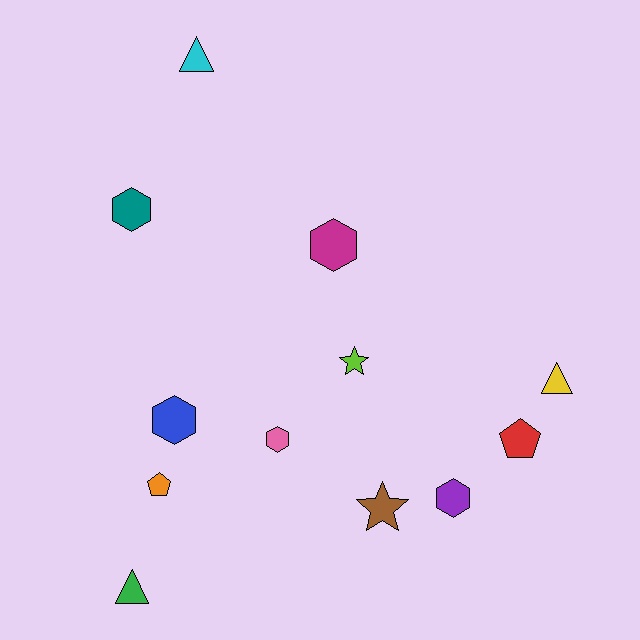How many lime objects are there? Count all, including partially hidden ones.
There is 1 lime object.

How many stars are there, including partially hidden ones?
There are 2 stars.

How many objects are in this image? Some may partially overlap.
There are 12 objects.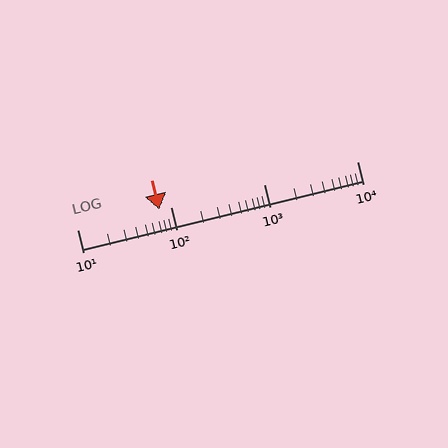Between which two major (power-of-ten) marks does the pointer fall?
The pointer is between 10 and 100.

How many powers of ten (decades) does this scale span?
The scale spans 3 decades, from 10 to 10000.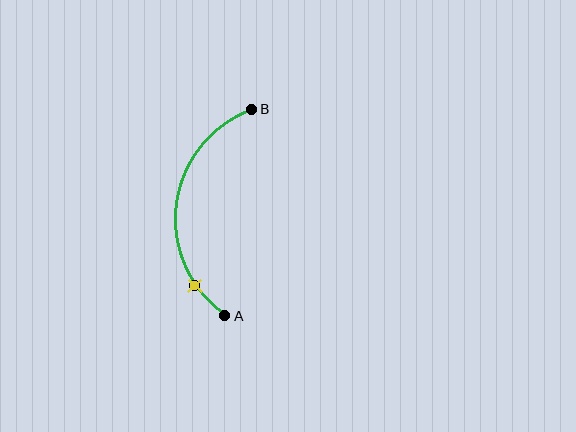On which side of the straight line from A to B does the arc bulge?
The arc bulges to the left of the straight line connecting A and B.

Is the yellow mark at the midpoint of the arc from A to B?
No. The yellow mark lies on the arc but is closer to endpoint A. The arc midpoint would be at the point on the curve equidistant along the arc from both A and B.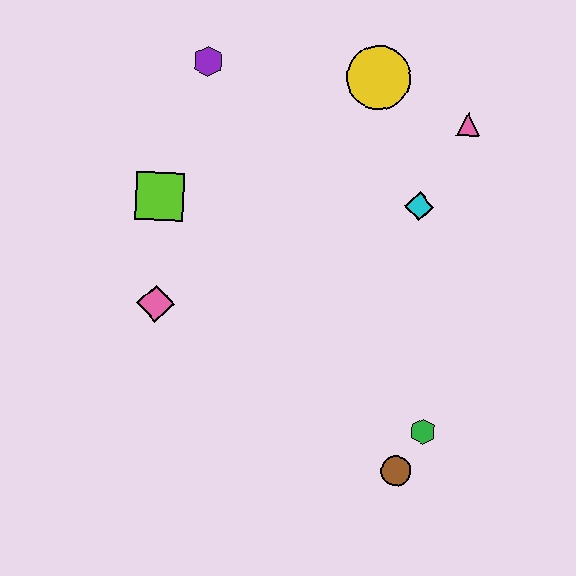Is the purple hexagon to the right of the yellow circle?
No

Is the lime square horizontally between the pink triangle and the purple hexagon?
No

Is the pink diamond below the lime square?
Yes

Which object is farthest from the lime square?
The brown circle is farthest from the lime square.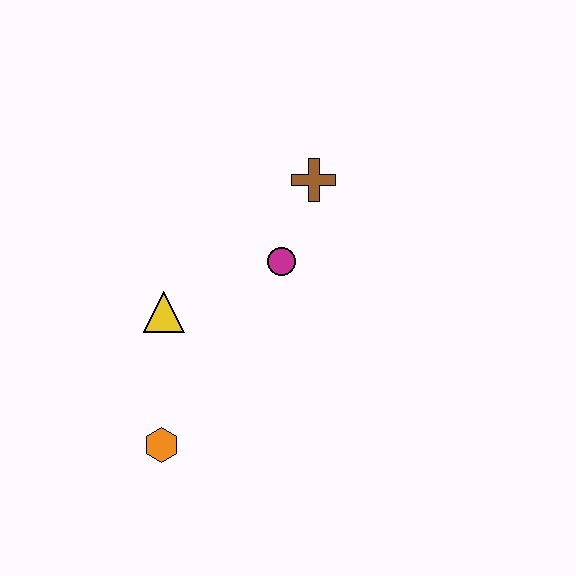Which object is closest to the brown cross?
The magenta circle is closest to the brown cross.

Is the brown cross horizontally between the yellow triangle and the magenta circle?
No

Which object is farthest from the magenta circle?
The orange hexagon is farthest from the magenta circle.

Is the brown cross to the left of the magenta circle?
No